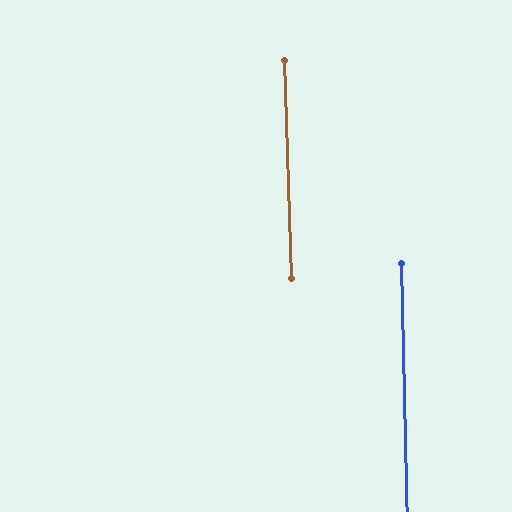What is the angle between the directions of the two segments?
Approximately 1 degree.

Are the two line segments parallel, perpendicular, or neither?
Parallel — their directions differ by only 0.7°.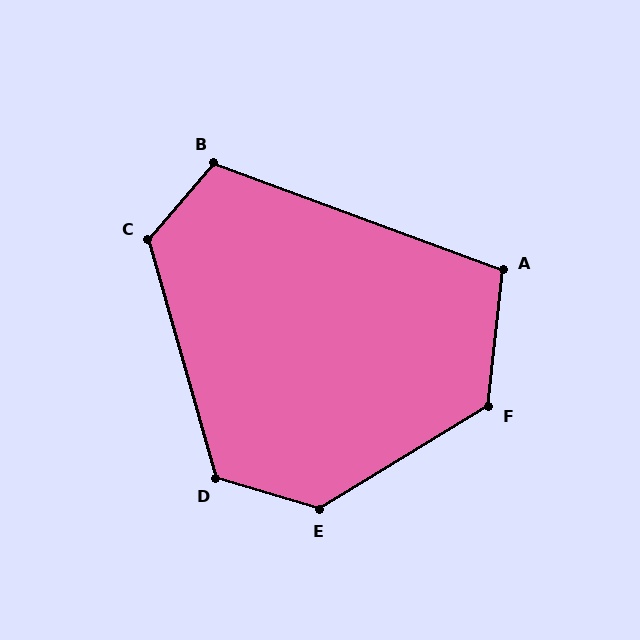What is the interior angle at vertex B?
Approximately 110 degrees (obtuse).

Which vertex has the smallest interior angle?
A, at approximately 104 degrees.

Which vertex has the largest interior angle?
E, at approximately 132 degrees.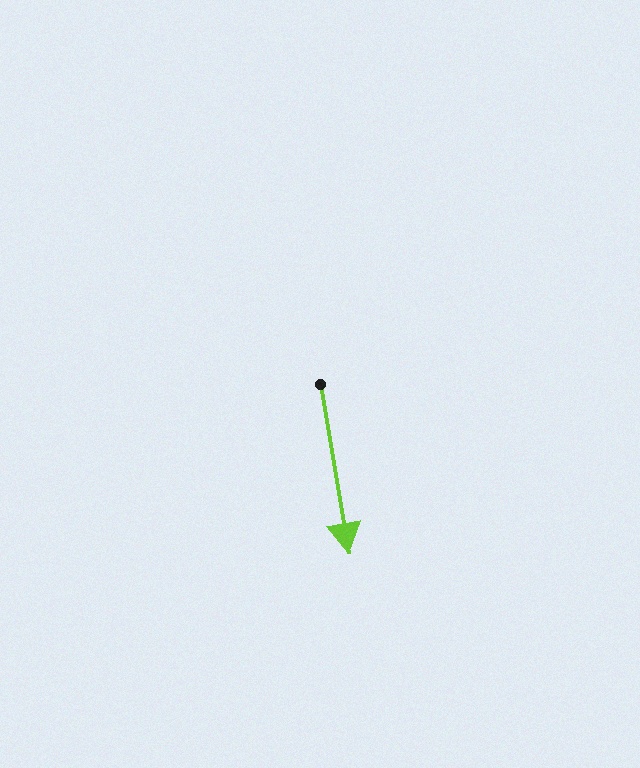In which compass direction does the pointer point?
South.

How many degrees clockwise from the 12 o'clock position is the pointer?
Approximately 171 degrees.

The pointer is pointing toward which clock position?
Roughly 6 o'clock.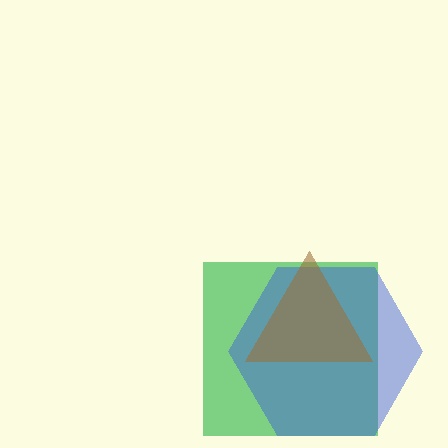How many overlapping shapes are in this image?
There are 3 overlapping shapes in the image.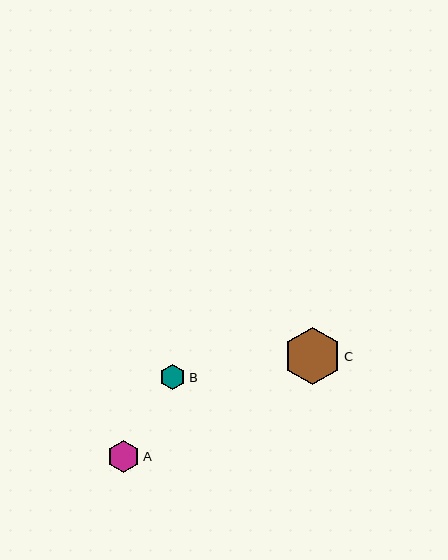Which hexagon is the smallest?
Hexagon B is the smallest with a size of approximately 25 pixels.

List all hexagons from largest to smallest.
From largest to smallest: C, A, B.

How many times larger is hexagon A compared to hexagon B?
Hexagon A is approximately 1.3 times the size of hexagon B.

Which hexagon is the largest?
Hexagon C is the largest with a size of approximately 58 pixels.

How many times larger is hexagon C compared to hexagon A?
Hexagon C is approximately 1.8 times the size of hexagon A.